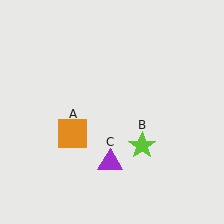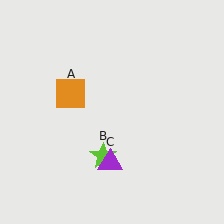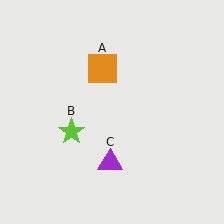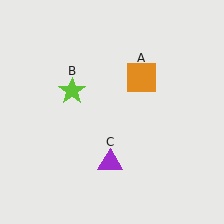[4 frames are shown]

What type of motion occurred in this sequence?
The orange square (object A), lime star (object B) rotated clockwise around the center of the scene.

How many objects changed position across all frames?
2 objects changed position: orange square (object A), lime star (object B).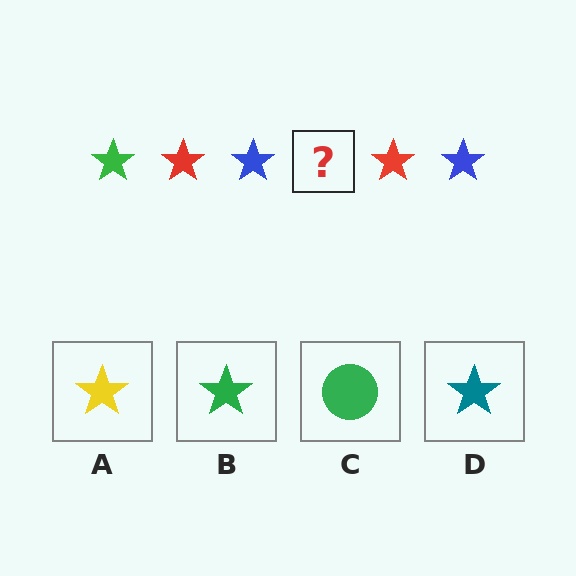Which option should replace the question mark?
Option B.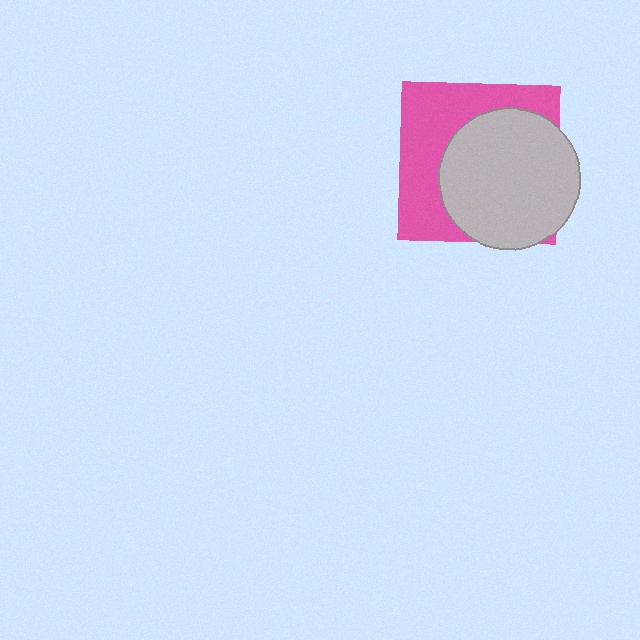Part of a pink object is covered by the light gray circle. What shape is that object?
It is a square.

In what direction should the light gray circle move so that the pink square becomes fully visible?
The light gray circle should move right. That is the shortest direction to clear the overlap and leave the pink square fully visible.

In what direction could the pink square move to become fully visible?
The pink square could move left. That would shift it out from behind the light gray circle entirely.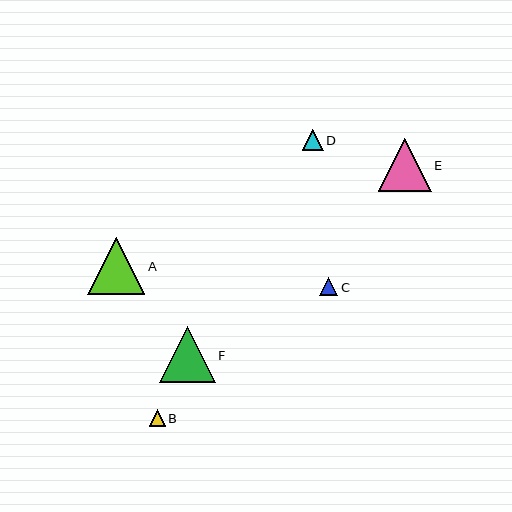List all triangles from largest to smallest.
From largest to smallest: A, F, E, D, C, B.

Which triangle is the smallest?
Triangle B is the smallest with a size of approximately 16 pixels.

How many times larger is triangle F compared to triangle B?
Triangle F is approximately 3.5 times the size of triangle B.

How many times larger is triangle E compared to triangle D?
Triangle E is approximately 2.6 times the size of triangle D.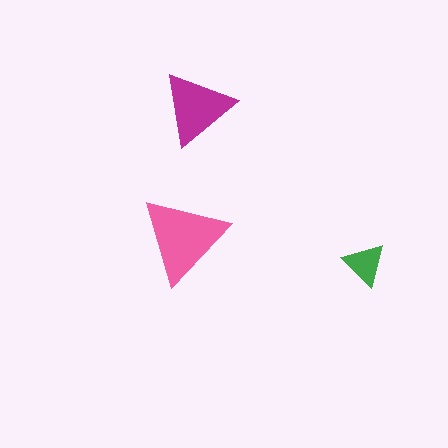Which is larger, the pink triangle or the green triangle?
The pink one.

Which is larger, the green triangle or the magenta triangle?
The magenta one.